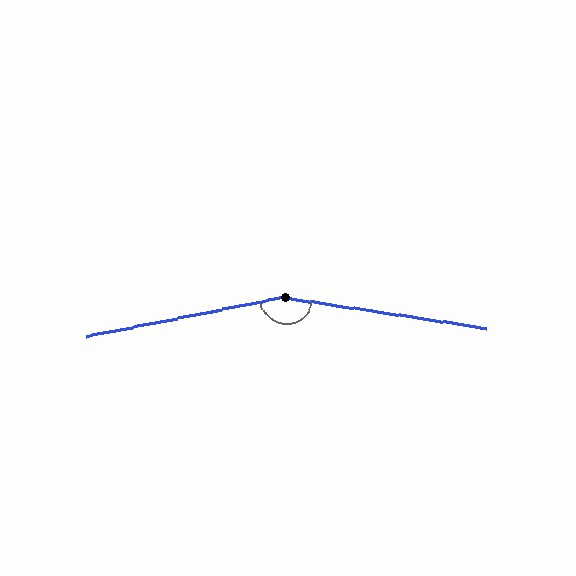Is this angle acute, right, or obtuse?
It is obtuse.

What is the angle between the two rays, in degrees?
Approximately 160 degrees.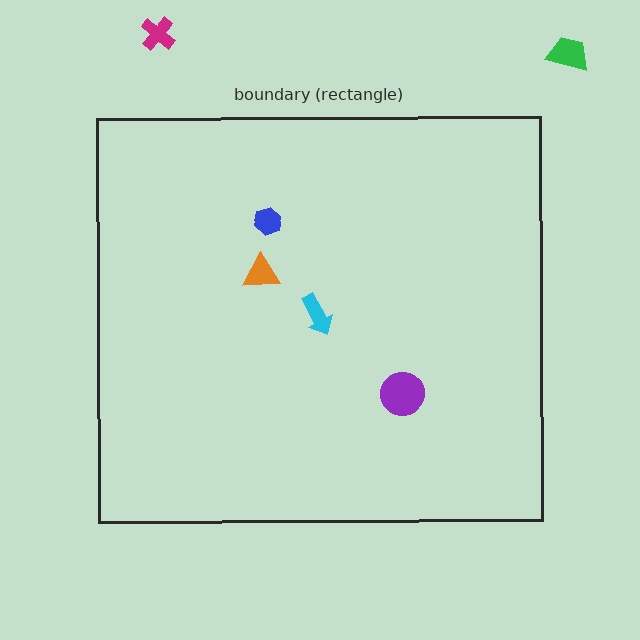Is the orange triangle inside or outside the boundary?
Inside.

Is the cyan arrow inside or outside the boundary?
Inside.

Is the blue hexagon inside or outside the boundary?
Inside.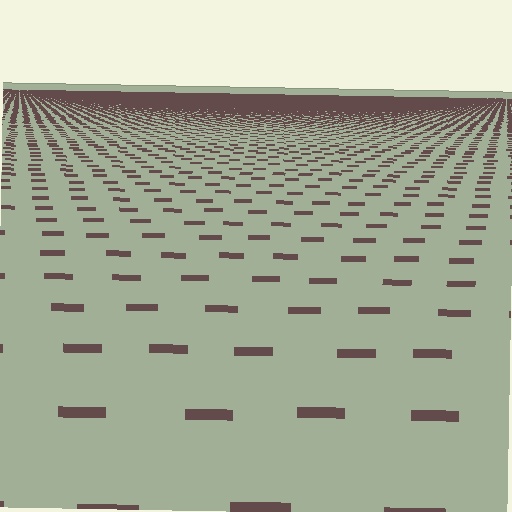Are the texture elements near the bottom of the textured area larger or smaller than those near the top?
Larger. Near the bottom, elements are closer to the viewer and appear at a bigger on-screen size.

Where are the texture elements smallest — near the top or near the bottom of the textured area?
Near the top.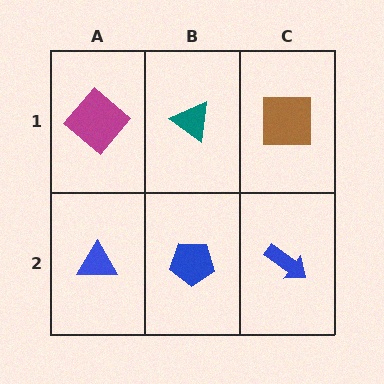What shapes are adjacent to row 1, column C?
A blue arrow (row 2, column C), a teal triangle (row 1, column B).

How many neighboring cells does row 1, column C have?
2.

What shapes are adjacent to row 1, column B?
A blue pentagon (row 2, column B), a magenta diamond (row 1, column A), a brown square (row 1, column C).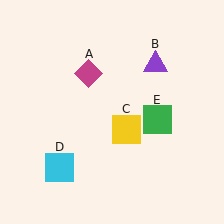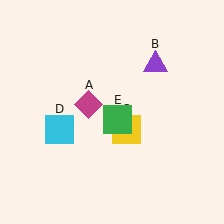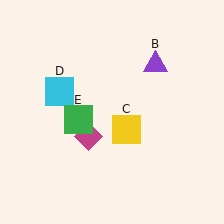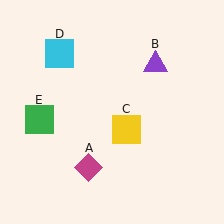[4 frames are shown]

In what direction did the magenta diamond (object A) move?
The magenta diamond (object A) moved down.